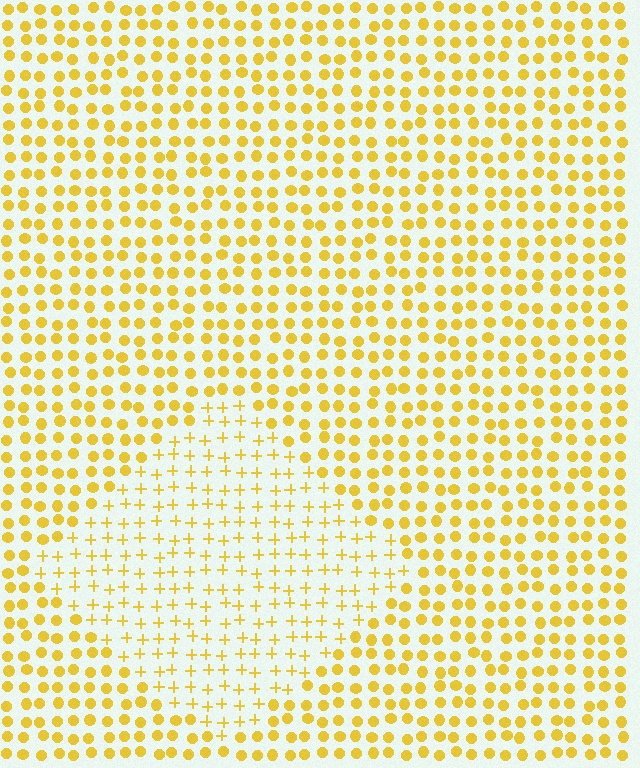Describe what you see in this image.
The image is filled with small yellow elements arranged in a uniform grid. A diamond-shaped region contains plus signs, while the surrounding area contains circles. The boundary is defined purely by the change in element shape.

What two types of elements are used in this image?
The image uses plus signs inside the diamond region and circles outside it.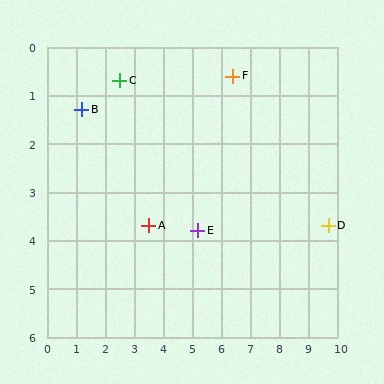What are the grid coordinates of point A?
Point A is at approximately (3.5, 3.7).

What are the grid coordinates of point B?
Point B is at approximately (1.2, 1.3).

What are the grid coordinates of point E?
Point E is at approximately (5.2, 3.8).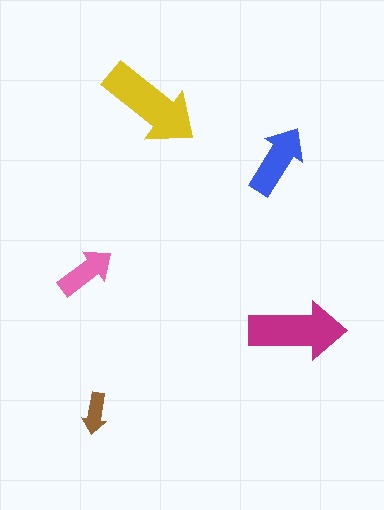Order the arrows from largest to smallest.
the yellow one, the magenta one, the blue one, the pink one, the brown one.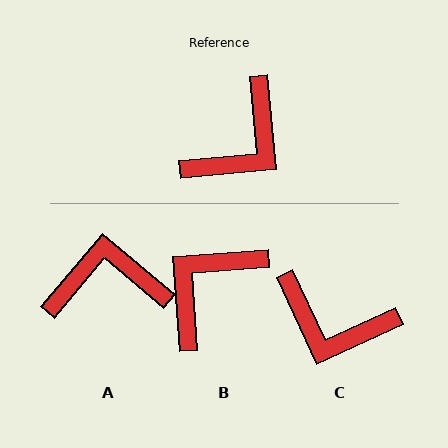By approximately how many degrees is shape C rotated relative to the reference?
Approximately 70 degrees clockwise.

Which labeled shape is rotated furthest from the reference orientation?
B, about 179 degrees away.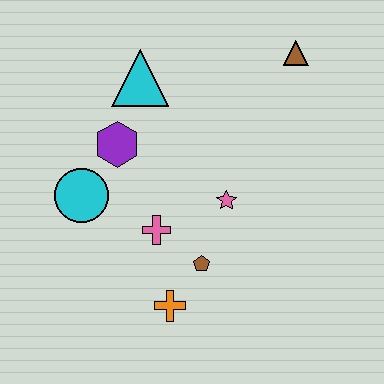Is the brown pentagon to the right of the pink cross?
Yes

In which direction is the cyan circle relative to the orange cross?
The cyan circle is above the orange cross.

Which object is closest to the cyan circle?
The purple hexagon is closest to the cyan circle.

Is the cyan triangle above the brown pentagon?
Yes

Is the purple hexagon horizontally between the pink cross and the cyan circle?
Yes